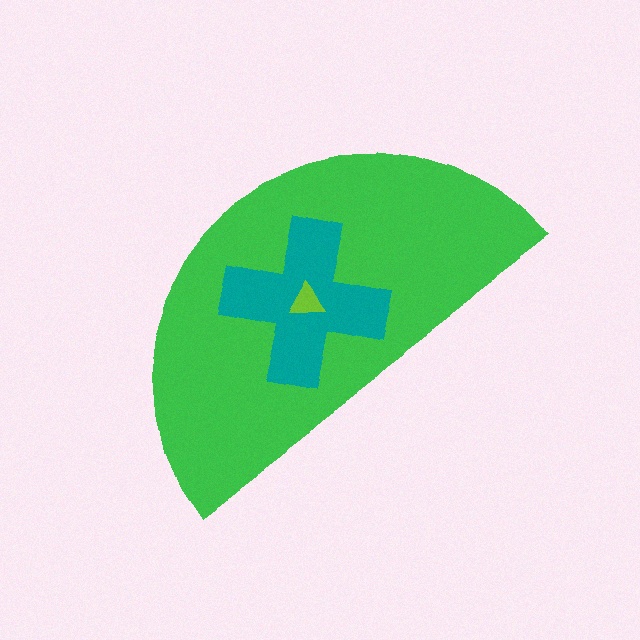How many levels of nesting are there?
3.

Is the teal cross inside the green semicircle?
Yes.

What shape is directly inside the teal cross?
The lime triangle.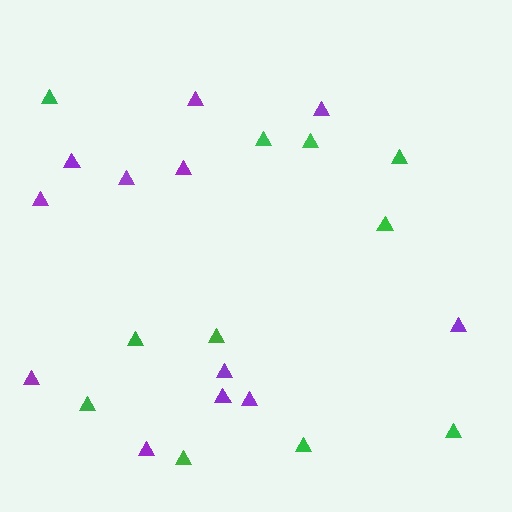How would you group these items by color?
There are 2 groups: one group of green triangles (11) and one group of purple triangles (12).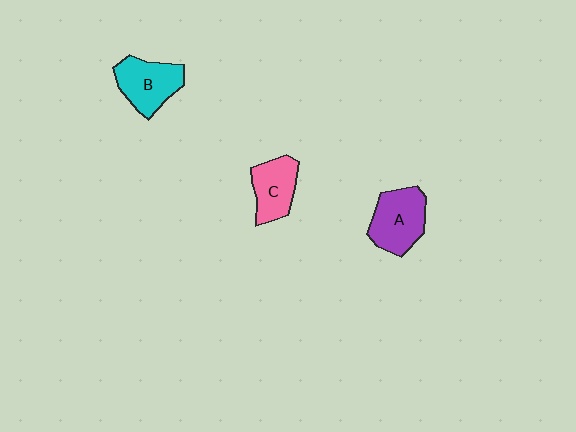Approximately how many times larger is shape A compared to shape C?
Approximately 1.2 times.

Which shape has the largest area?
Shape A (purple).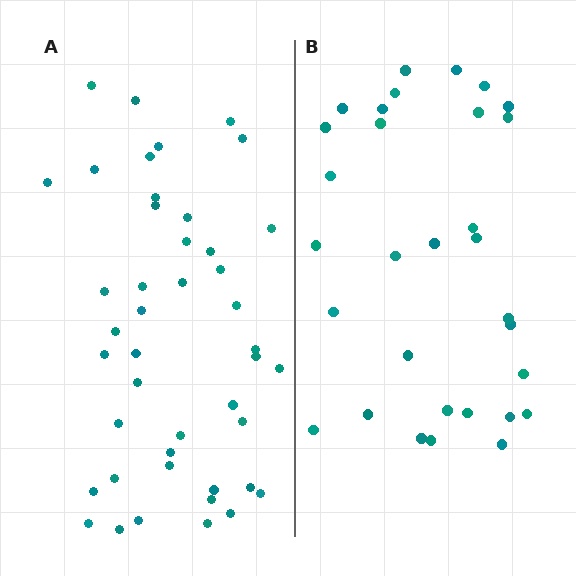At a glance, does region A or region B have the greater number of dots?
Region A (the left region) has more dots.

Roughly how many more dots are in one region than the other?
Region A has approximately 15 more dots than region B.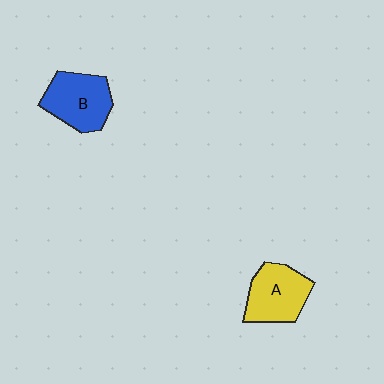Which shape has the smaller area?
Shape A (yellow).